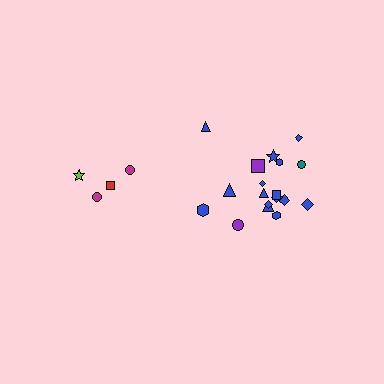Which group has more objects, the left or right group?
The right group.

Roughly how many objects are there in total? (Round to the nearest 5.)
Roughly 20 objects in total.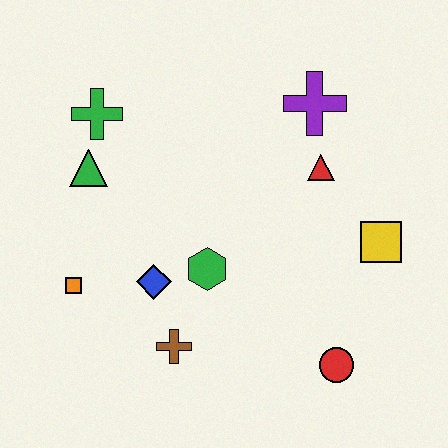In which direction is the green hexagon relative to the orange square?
The green hexagon is to the right of the orange square.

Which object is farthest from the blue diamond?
The purple cross is farthest from the blue diamond.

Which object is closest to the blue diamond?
The green hexagon is closest to the blue diamond.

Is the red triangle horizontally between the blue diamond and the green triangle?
No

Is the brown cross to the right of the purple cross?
No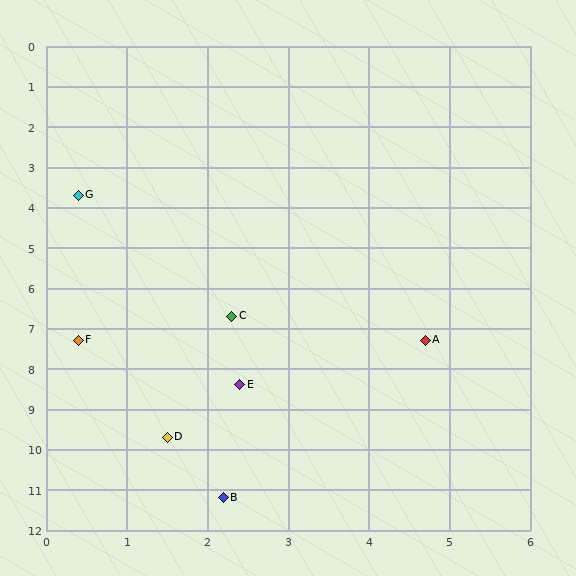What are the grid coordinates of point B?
Point B is at approximately (2.2, 11.2).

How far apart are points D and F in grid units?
Points D and F are about 2.6 grid units apart.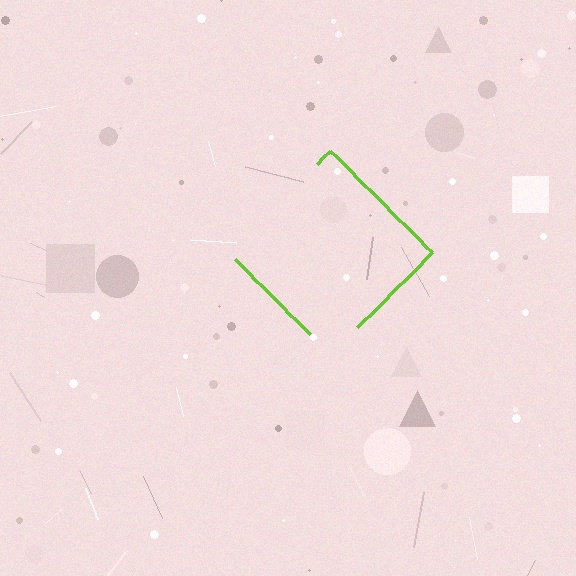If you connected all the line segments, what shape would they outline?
They would outline a diamond.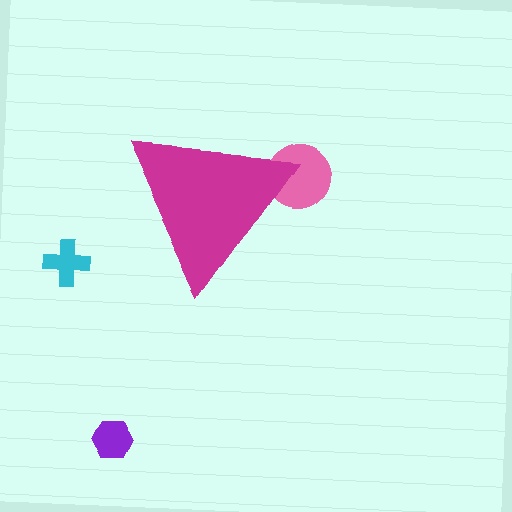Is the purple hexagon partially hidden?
No, the purple hexagon is fully visible.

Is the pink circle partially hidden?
Yes, the pink circle is partially hidden behind the magenta triangle.